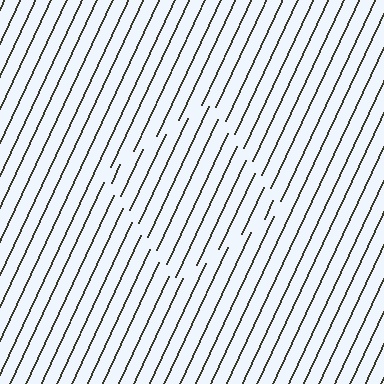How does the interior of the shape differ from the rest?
The interior of the shape contains the same grating, shifted by half a period — the contour is defined by the phase discontinuity where line-ends from the inner and outer gratings abut.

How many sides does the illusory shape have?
4 sides — the line-ends trace a square.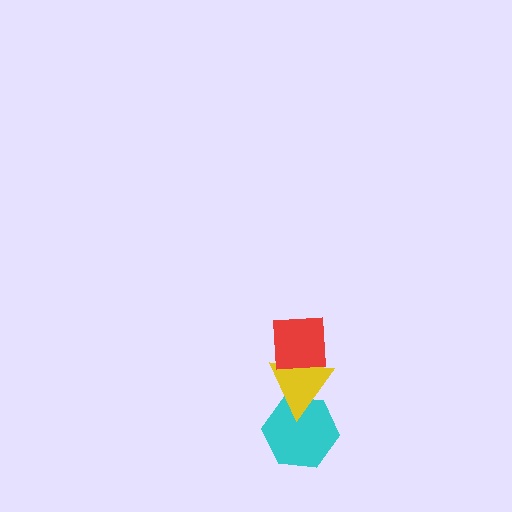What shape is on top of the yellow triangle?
The red square is on top of the yellow triangle.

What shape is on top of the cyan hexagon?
The yellow triangle is on top of the cyan hexagon.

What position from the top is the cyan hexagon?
The cyan hexagon is 3rd from the top.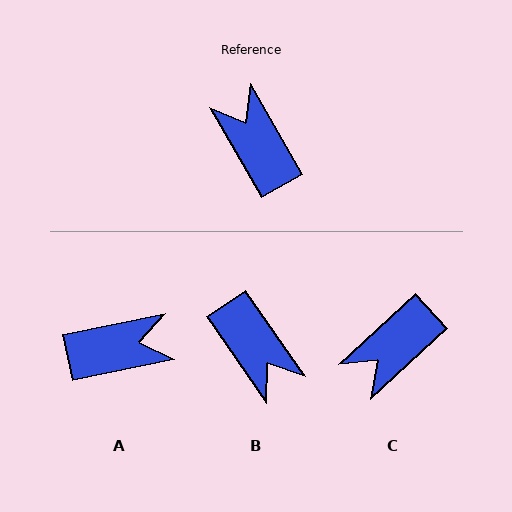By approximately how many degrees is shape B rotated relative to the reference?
Approximately 176 degrees clockwise.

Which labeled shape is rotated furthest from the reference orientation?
B, about 176 degrees away.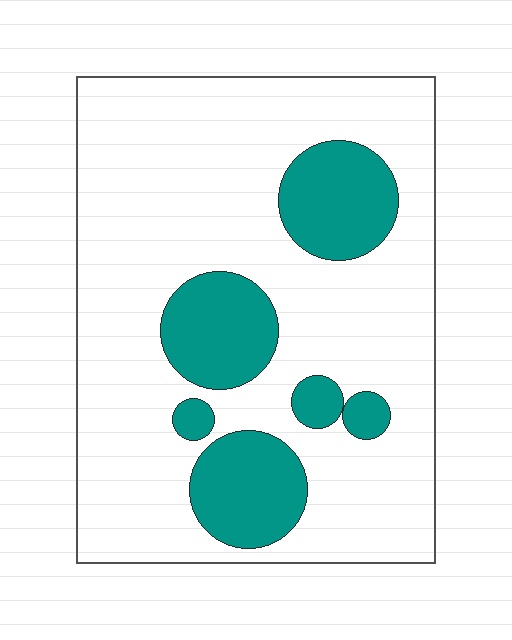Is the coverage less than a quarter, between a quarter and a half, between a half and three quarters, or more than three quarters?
Less than a quarter.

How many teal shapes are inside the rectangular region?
6.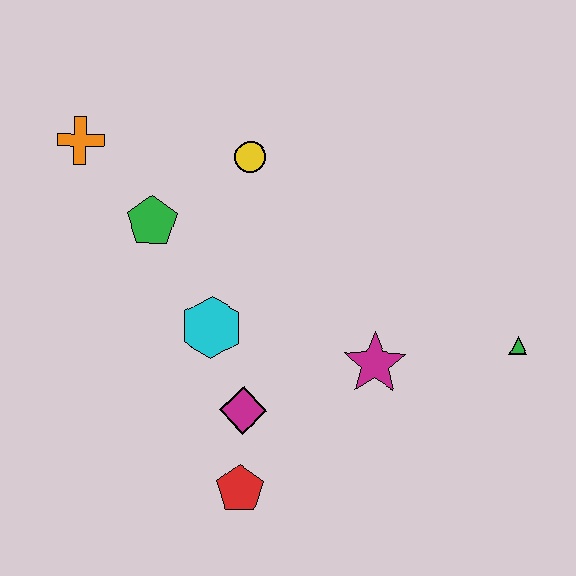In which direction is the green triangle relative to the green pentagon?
The green triangle is to the right of the green pentagon.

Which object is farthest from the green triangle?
The orange cross is farthest from the green triangle.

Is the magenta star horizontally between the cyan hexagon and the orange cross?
No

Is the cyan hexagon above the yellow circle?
No